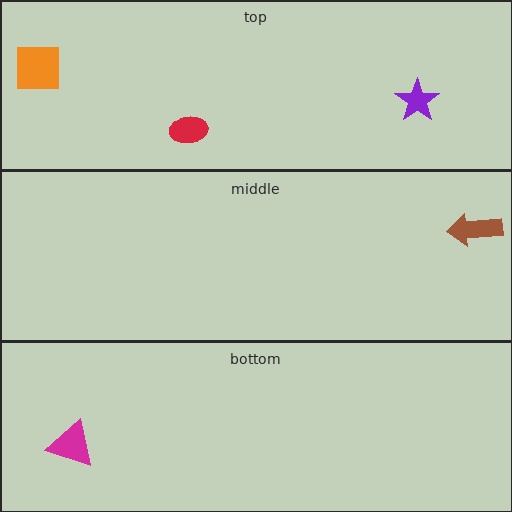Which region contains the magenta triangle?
The bottom region.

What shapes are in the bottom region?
The magenta triangle.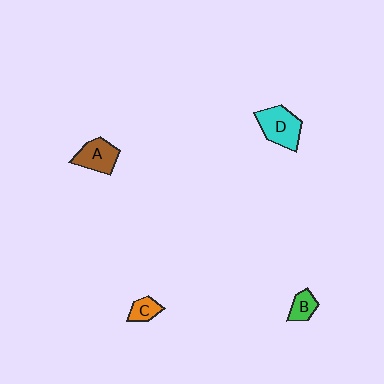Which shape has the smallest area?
Shape C (orange).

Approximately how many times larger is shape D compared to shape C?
Approximately 2.3 times.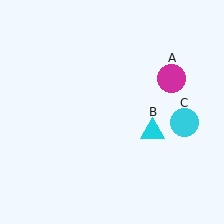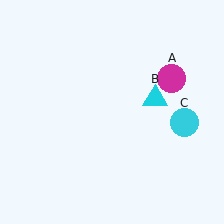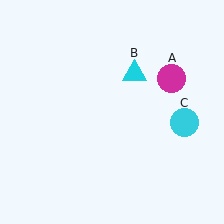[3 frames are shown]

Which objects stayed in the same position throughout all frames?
Magenta circle (object A) and cyan circle (object C) remained stationary.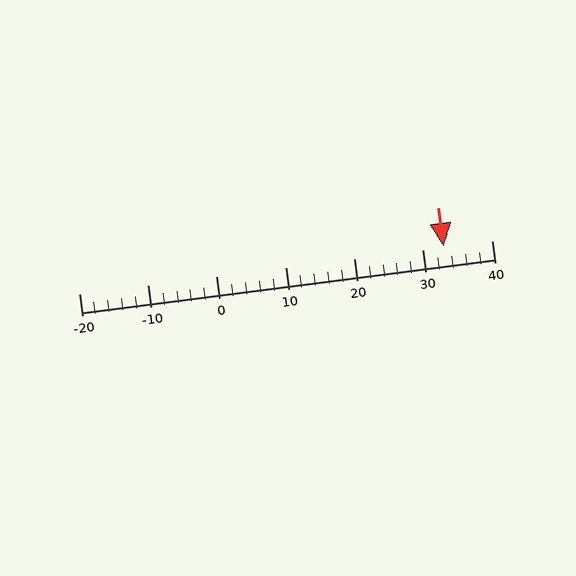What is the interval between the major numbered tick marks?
The major tick marks are spaced 10 units apart.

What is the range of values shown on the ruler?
The ruler shows values from -20 to 40.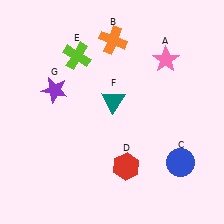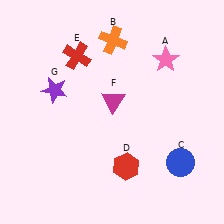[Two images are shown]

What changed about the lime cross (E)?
In Image 1, E is lime. In Image 2, it changed to red.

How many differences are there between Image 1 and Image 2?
There are 2 differences between the two images.